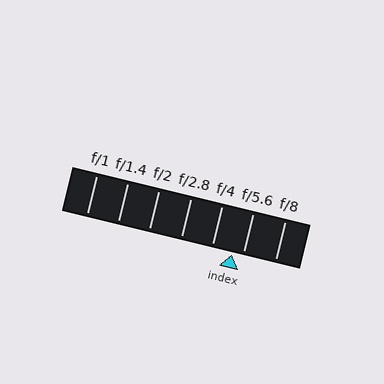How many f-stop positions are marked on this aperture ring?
There are 7 f-stop positions marked.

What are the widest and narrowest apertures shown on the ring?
The widest aperture shown is f/1 and the narrowest is f/8.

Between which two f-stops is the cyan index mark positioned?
The index mark is between f/4 and f/5.6.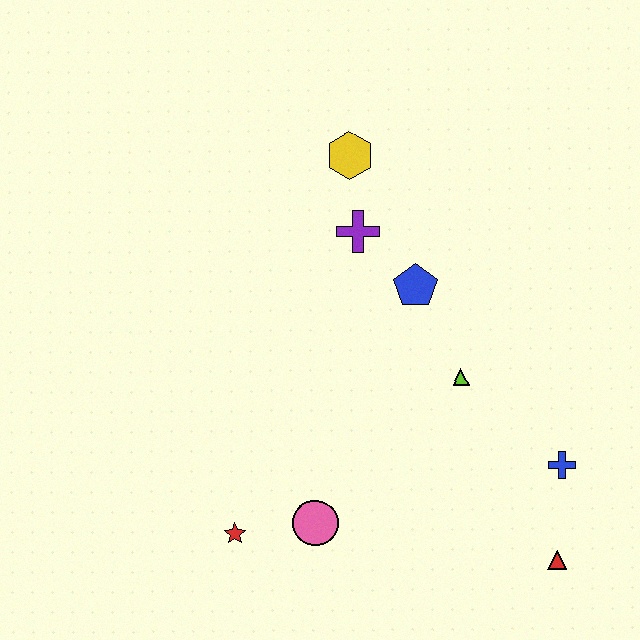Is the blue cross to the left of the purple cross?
No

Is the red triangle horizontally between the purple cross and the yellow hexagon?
No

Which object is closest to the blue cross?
The red triangle is closest to the blue cross.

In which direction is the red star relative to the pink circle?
The red star is to the left of the pink circle.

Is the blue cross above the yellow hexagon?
No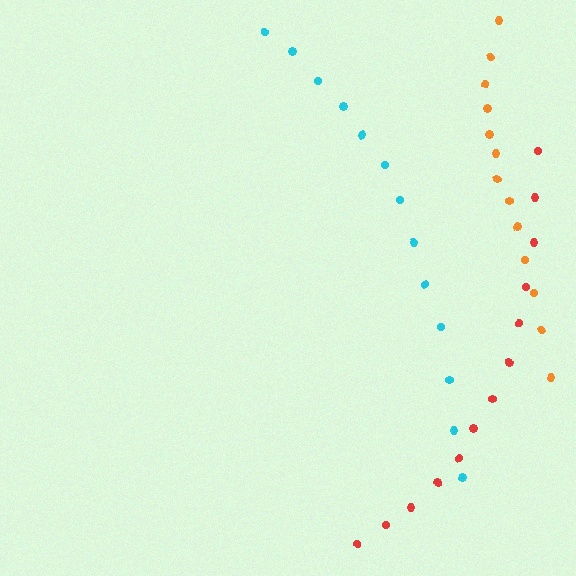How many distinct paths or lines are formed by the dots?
There are 3 distinct paths.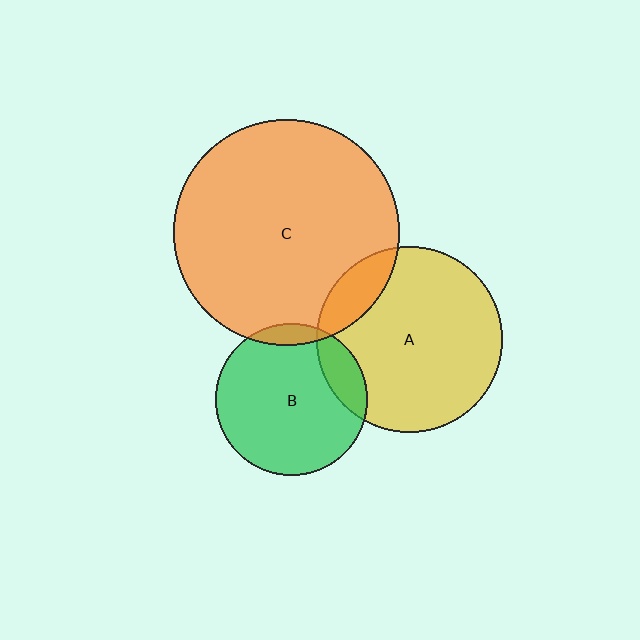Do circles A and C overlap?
Yes.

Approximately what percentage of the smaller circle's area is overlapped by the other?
Approximately 15%.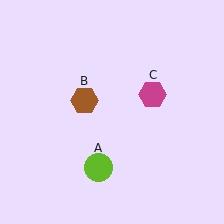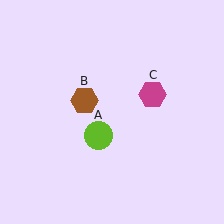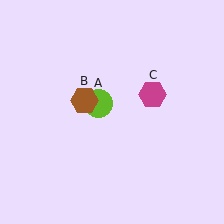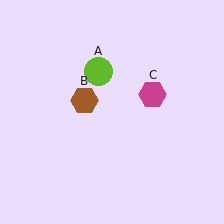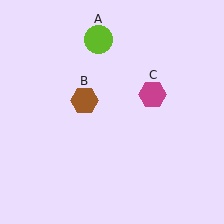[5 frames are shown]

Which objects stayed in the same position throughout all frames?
Brown hexagon (object B) and magenta hexagon (object C) remained stationary.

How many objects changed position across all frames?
1 object changed position: lime circle (object A).